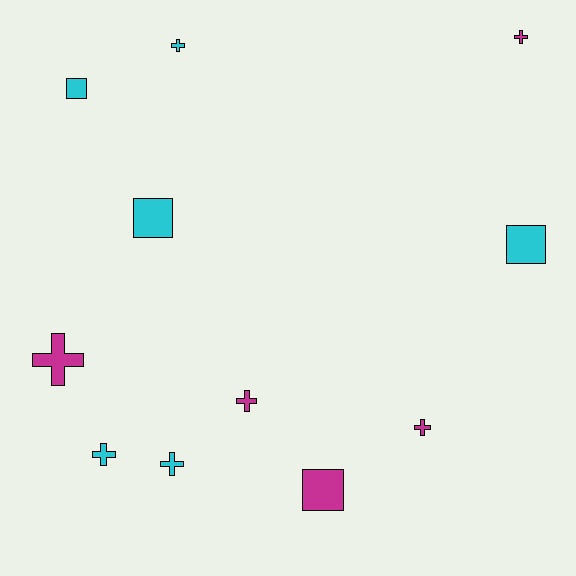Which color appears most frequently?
Cyan, with 6 objects.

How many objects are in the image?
There are 11 objects.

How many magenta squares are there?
There is 1 magenta square.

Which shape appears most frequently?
Cross, with 7 objects.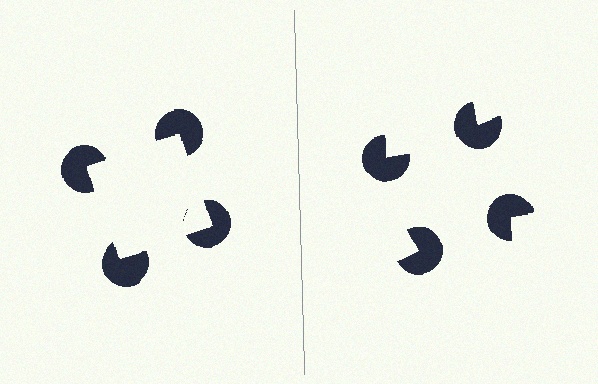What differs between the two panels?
The pac-man discs are positioned identically on both sides; only the wedge orientations differ. On the left they align to a square; on the right they are misaligned.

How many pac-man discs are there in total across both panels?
8 — 4 on each side.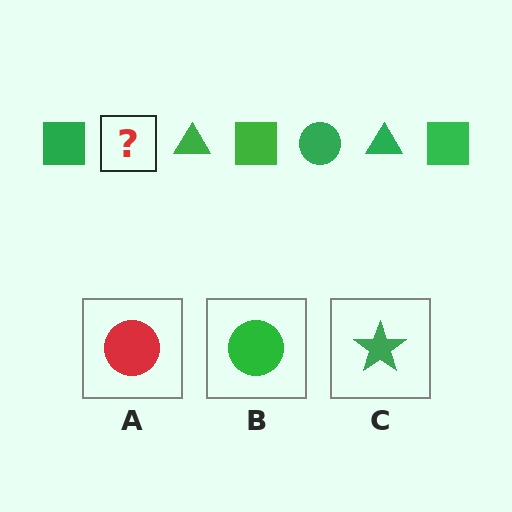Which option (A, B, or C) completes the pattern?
B.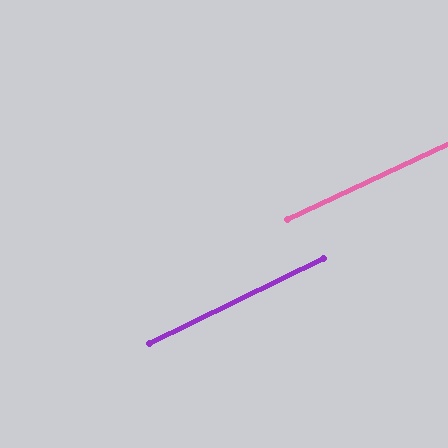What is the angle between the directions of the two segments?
Approximately 1 degree.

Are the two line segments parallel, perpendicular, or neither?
Parallel — their directions differ by only 0.8°.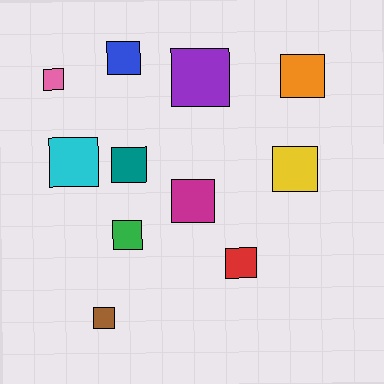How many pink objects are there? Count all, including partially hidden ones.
There is 1 pink object.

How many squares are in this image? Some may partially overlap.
There are 11 squares.